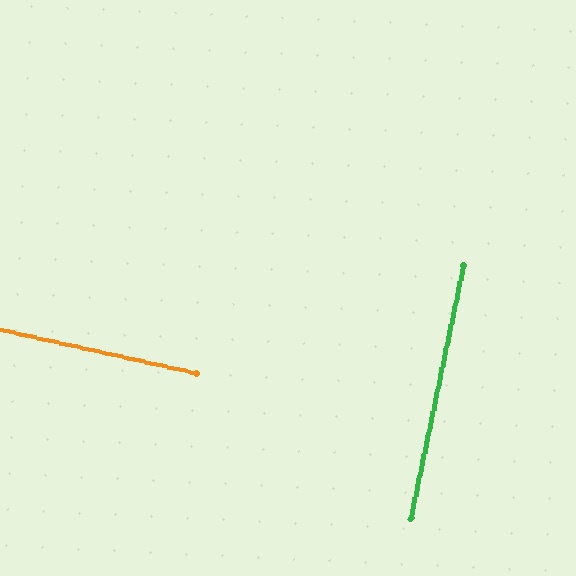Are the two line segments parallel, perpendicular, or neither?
Perpendicular — they meet at approximately 89°.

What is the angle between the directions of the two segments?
Approximately 89 degrees.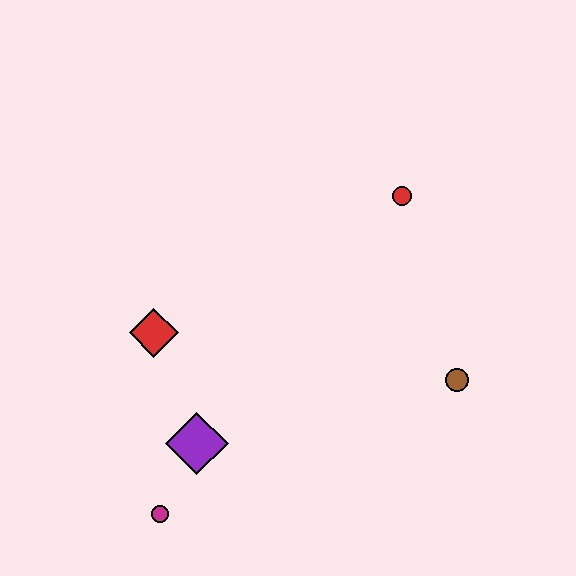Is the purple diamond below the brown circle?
Yes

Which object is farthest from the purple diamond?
The red circle is farthest from the purple diamond.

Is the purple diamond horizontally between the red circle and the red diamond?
Yes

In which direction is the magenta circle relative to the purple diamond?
The magenta circle is below the purple diamond.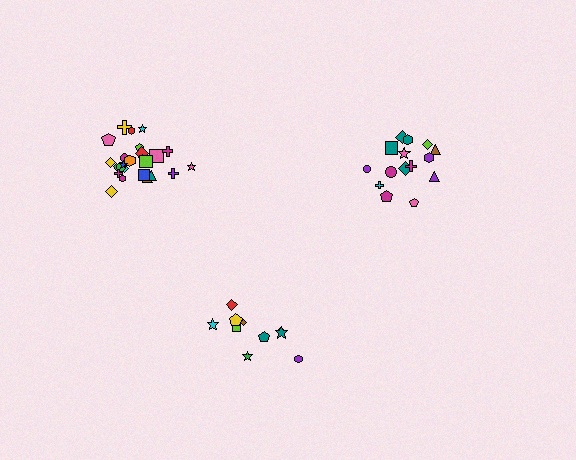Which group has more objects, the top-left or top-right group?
The top-left group.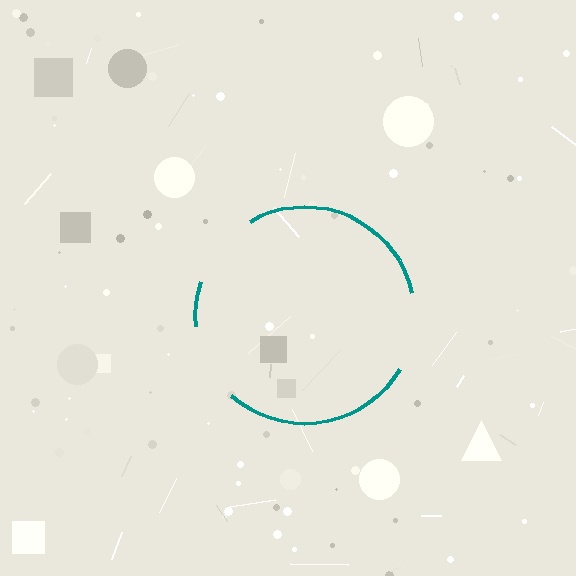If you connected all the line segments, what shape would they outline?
They would outline a circle.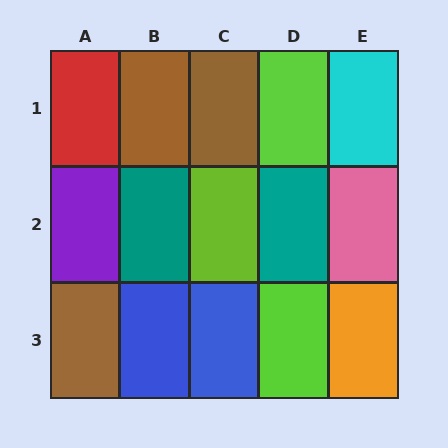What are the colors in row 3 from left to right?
Brown, blue, blue, lime, orange.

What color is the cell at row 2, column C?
Lime.